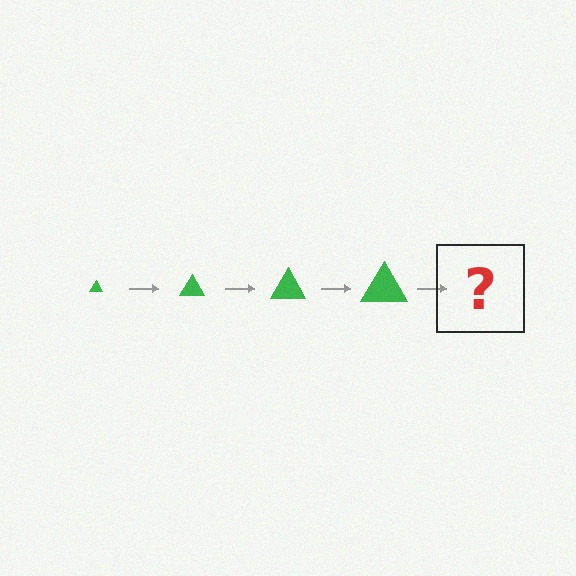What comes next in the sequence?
The next element should be a green triangle, larger than the previous one.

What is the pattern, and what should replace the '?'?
The pattern is that the triangle gets progressively larger each step. The '?' should be a green triangle, larger than the previous one.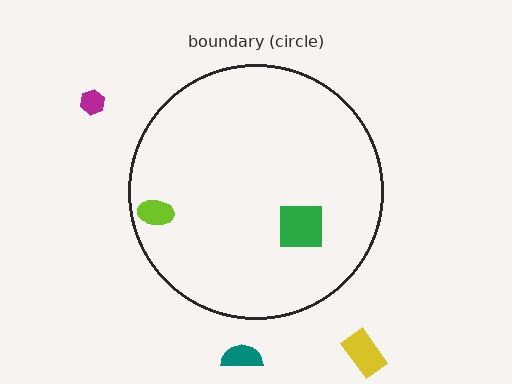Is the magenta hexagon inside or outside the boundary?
Outside.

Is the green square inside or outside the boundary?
Inside.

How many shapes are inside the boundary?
2 inside, 3 outside.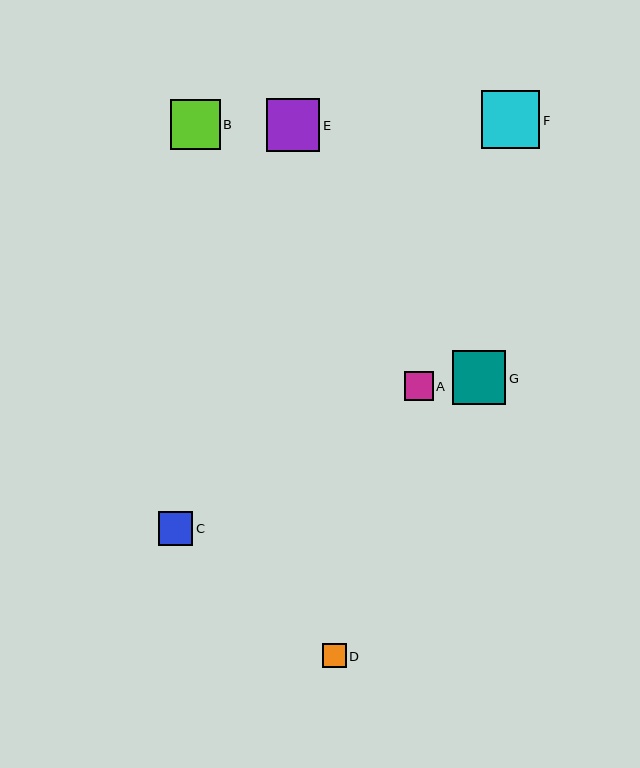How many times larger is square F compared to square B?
Square F is approximately 1.2 times the size of square B.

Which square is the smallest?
Square D is the smallest with a size of approximately 24 pixels.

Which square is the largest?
Square F is the largest with a size of approximately 58 pixels.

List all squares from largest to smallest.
From largest to smallest: F, E, G, B, C, A, D.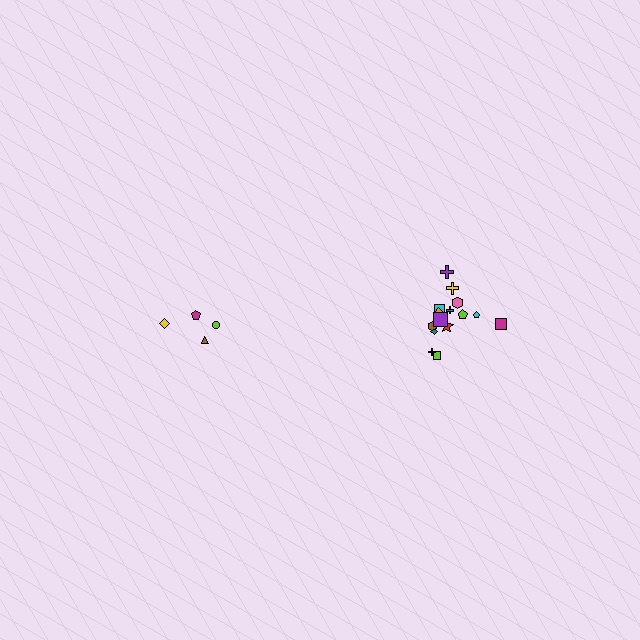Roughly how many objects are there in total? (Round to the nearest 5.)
Roughly 20 objects in total.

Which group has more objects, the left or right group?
The right group.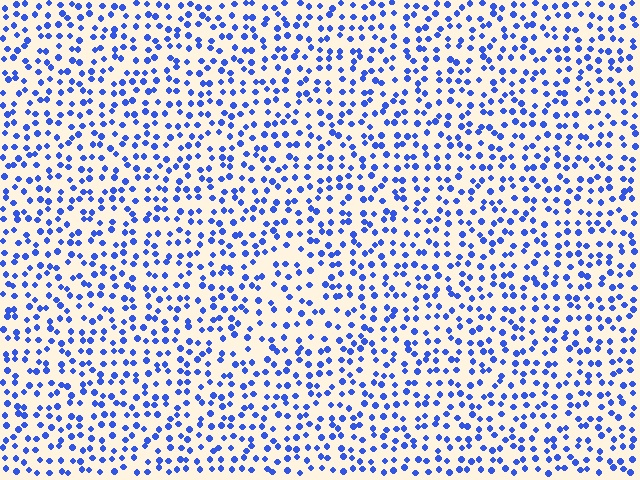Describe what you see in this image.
The image contains small blue elements arranged at two different densities. A triangle-shaped region is visible where the elements are less densely packed than the surrounding area.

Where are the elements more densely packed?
The elements are more densely packed outside the triangle boundary.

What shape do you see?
I see a triangle.